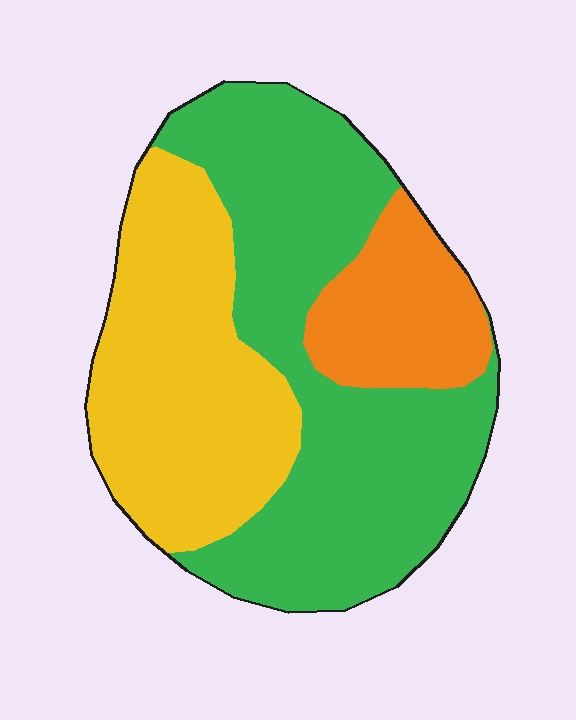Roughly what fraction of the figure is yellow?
Yellow takes up about one third (1/3) of the figure.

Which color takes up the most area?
Green, at roughly 50%.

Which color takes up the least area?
Orange, at roughly 15%.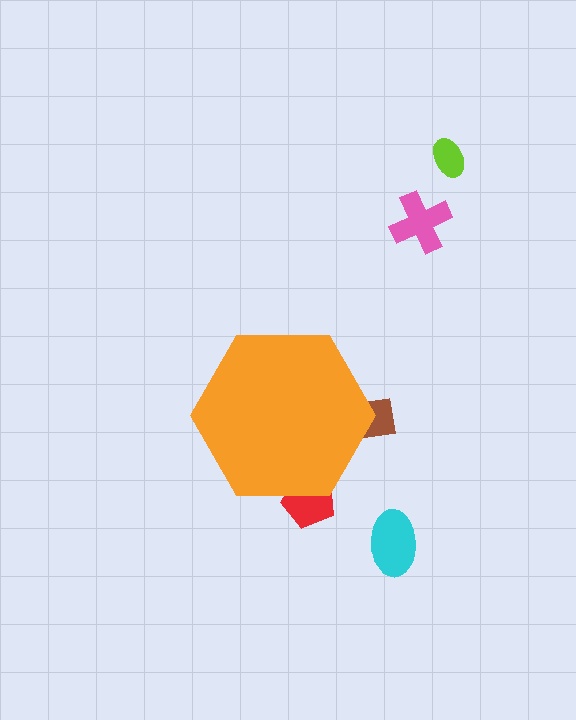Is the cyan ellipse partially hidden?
No, the cyan ellipse is fully visible.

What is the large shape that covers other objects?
An orange hexagon.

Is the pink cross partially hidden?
No, the pink cross is fully visible.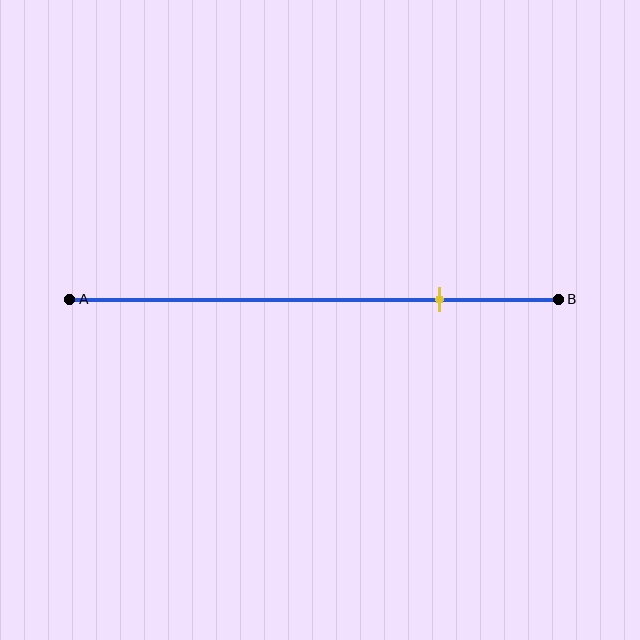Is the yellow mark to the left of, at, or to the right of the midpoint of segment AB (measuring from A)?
The yellow mark is to the right of the midpoint of segment AB.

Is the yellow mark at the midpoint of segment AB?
No, the mark is at about 75% from A, not at the 50% midpoint.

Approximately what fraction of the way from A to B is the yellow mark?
The yellow mark is approximately 75% of the way from A to B.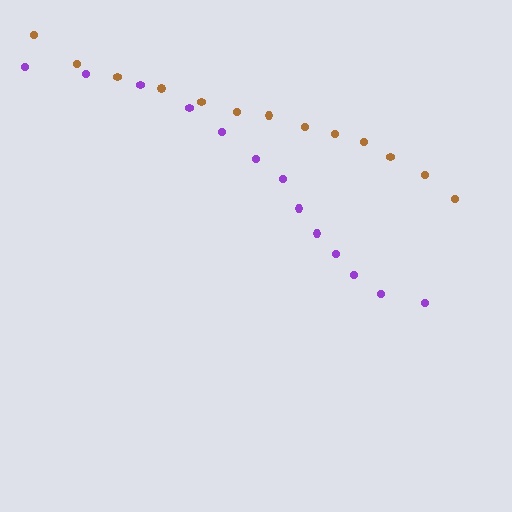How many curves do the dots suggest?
There are 2 distinct paths.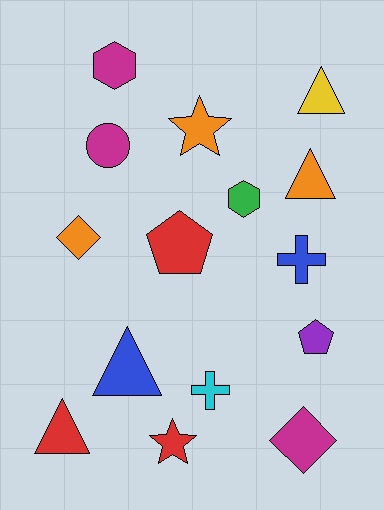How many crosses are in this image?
There are 2 crosses.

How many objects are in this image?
There are 15 objects.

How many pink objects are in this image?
There are no pink objects.